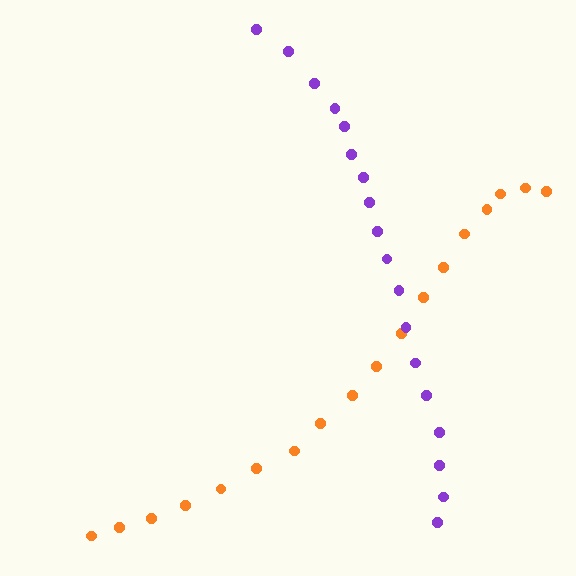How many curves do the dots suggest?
There are 2 distinct paths.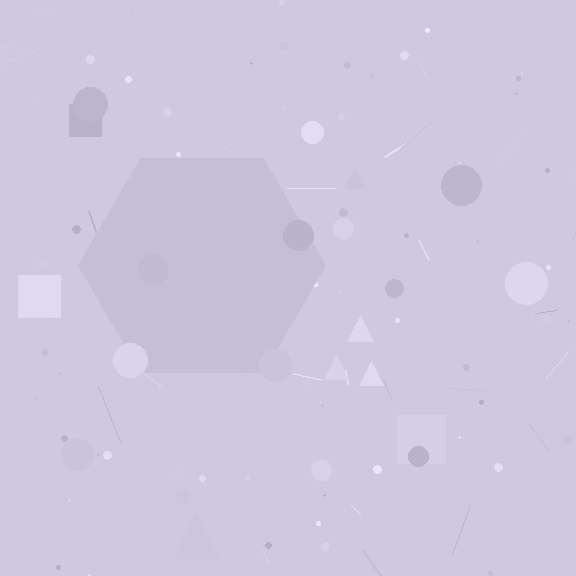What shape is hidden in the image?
A hexagon is hidden in the image.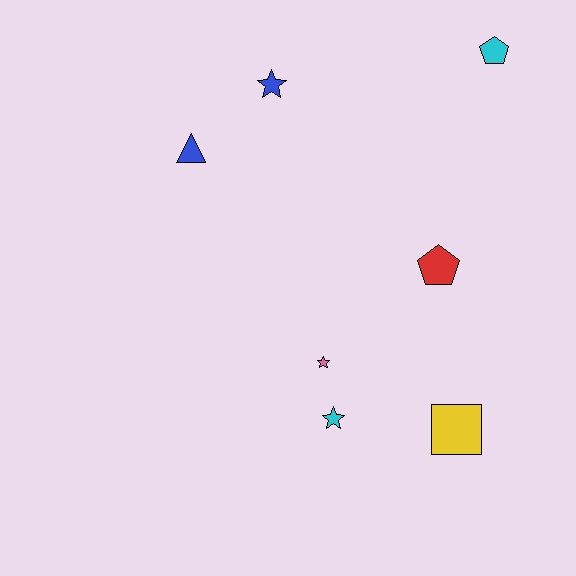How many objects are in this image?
There are 7 objects.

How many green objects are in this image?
There are no green objects.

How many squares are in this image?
There is 1 square.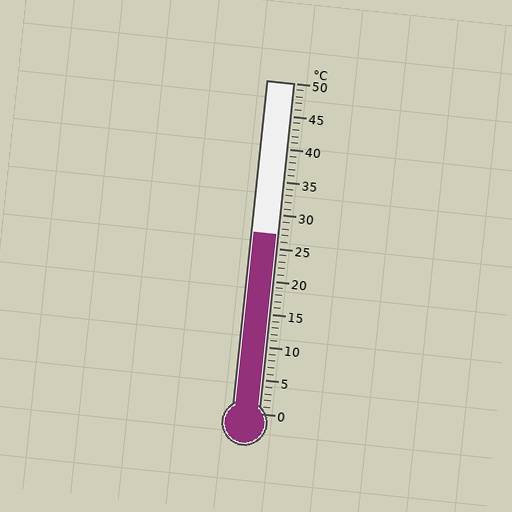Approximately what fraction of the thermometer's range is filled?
The thermometer is filled to approximately 55% of its range.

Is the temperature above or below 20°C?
The temperature is above 20°C.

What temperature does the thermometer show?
The thermometer shows approximately 27°C.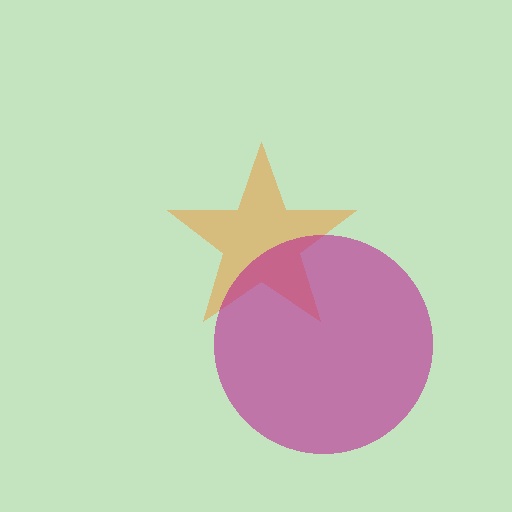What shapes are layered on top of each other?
The layered shapes are: an orange star, a magenta circle.